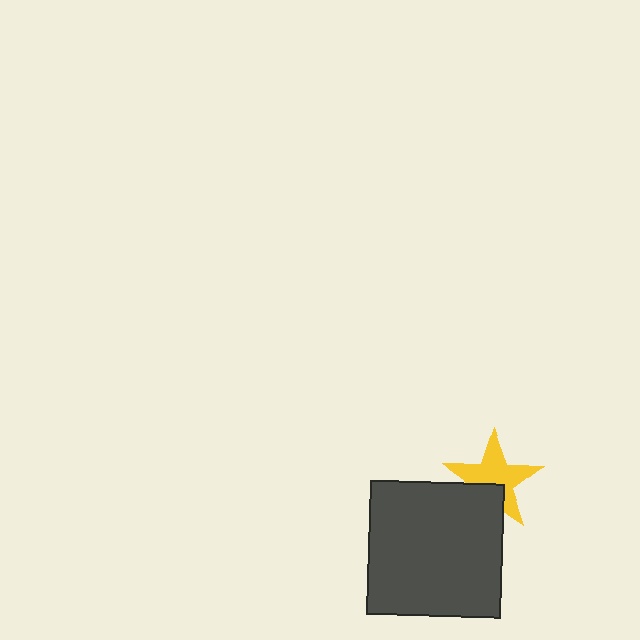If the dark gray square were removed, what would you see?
You would see the complete yellow star.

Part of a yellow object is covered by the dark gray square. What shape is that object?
It is a star.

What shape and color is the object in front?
The object in front is a dark gray square.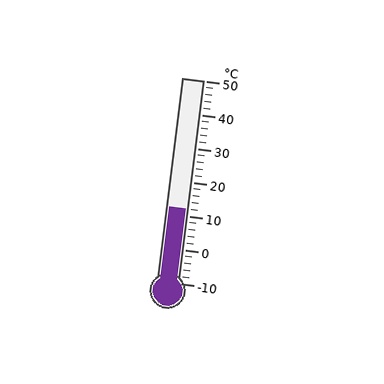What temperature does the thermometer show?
The thermometer shows approximately 12°C.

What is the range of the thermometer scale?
The thermometer scale ranges from -10°C to 50°C.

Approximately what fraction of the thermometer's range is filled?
The thermometer is filled to approximately 35% of its range.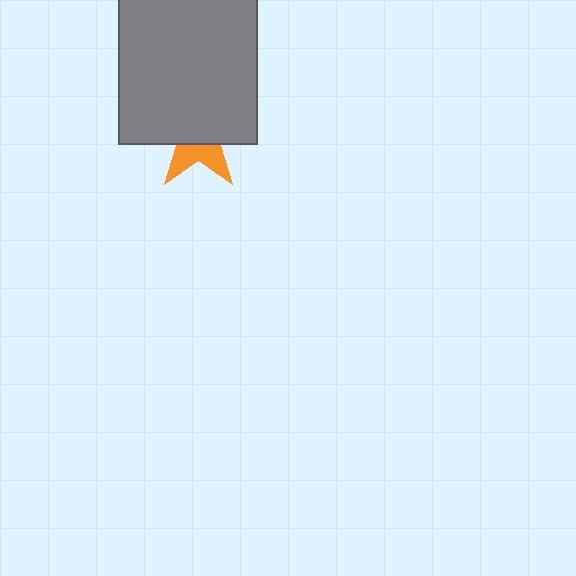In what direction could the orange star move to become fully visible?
The orange star could move down. That would shift it out from behind the gray rectangle entirely.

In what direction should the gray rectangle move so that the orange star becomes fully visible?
The gray rectangle should move up. That is the shortest direction to clear the overlap and leave the orange star fully visible.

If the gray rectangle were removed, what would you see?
You would see the complete orange star.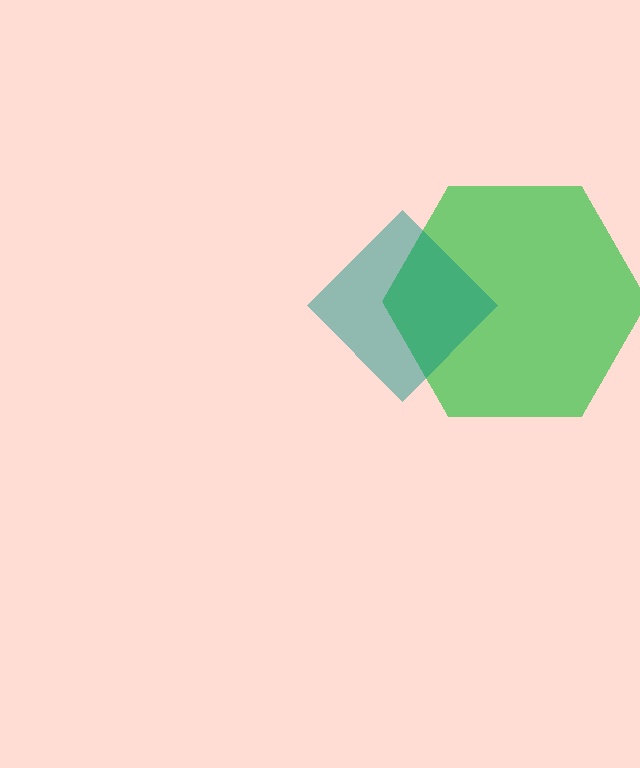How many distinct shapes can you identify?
There are 2 distinct shapes: a green hexagon, a teal diamond.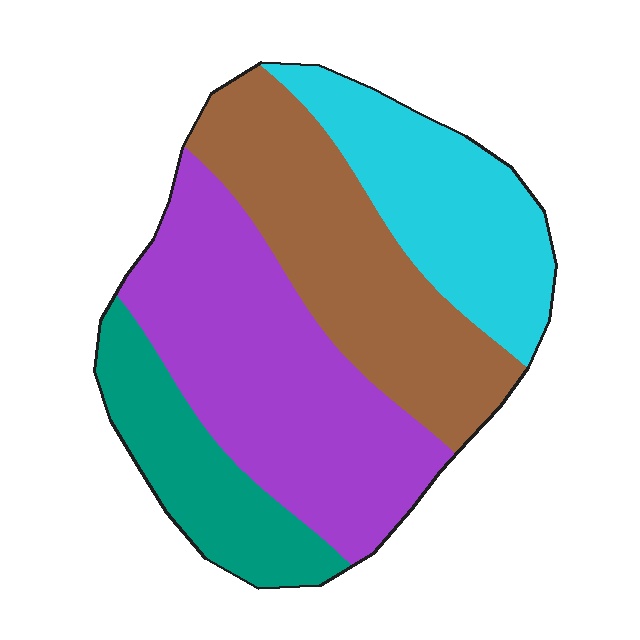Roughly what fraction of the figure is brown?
Brown covers around 30% of the figure.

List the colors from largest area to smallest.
From largest to smallest: purple, brown, cyan, teal.